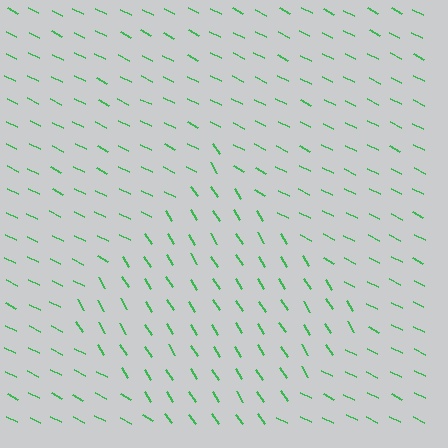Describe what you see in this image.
The image is filled with small green line segments. A diamond region in the image has lines oriented differently from the surrounding lines, creating a visible texture boundary.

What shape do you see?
I see a diamond.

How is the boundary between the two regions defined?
The boundary is defined purely by a change in line orientation (approximately 31 degrees difference). All lines are the same color and thickness.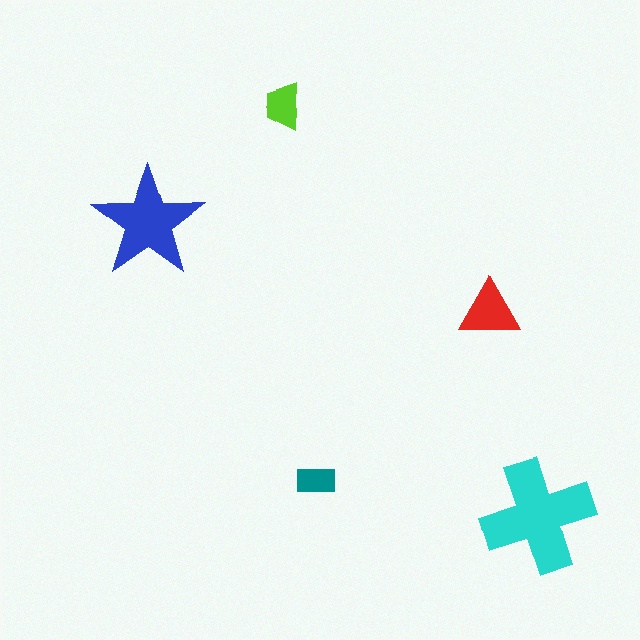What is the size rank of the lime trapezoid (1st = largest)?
4th.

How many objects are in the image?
There are 5 objects in the image.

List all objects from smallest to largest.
The teal rectangle, the lime trapezoid, the red triangle, the blue star, the cyan cross.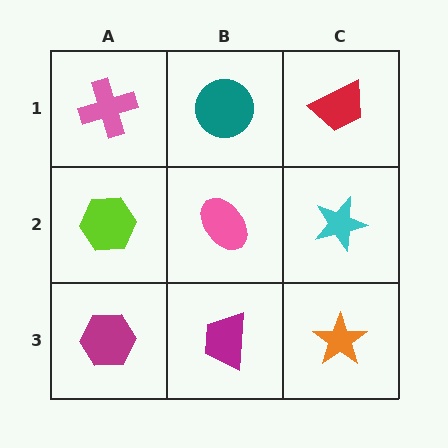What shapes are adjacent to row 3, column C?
A cyan star (row 2, column C), a magenta trapezoid (row 3, column B).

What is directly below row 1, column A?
A lime hexagon.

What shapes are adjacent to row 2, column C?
A red trapezoid (row 1, column C), an orange star (row 3, column C), a pink ellipse (row 2, column B).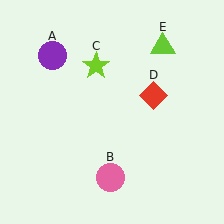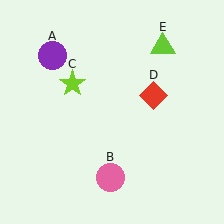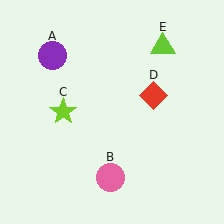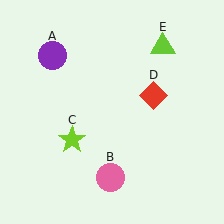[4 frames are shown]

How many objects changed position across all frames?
1 object changed position: lime star (object C).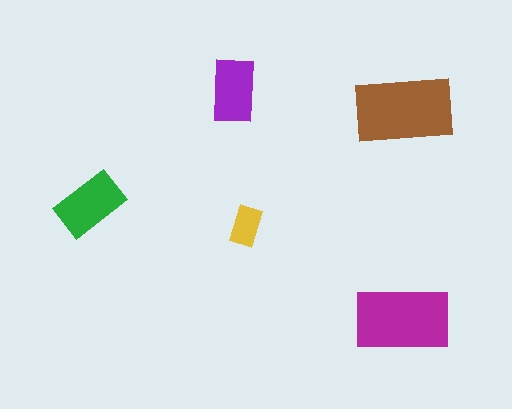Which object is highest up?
The purple rectangle is topmost.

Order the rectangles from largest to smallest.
the brown one, the magenta one, the green one, the purple one, the yellow one.